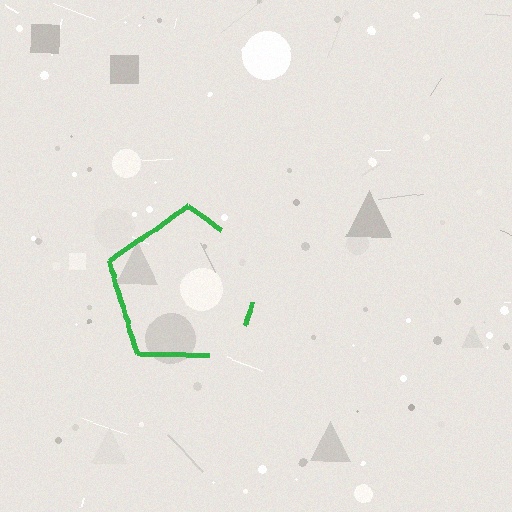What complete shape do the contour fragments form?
The contour fragments form a pentagon.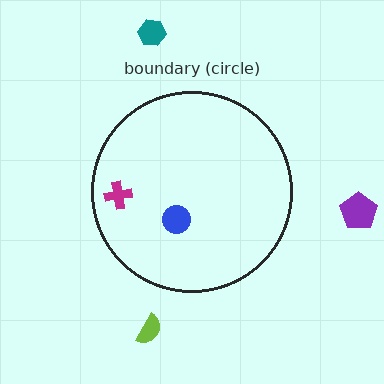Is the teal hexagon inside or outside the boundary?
Outside.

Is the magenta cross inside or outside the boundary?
Inside.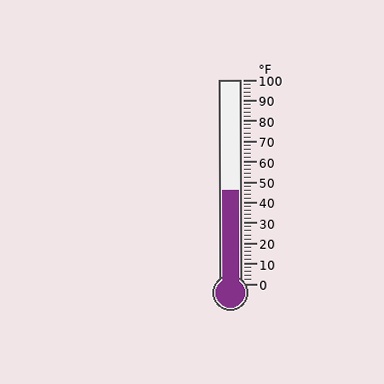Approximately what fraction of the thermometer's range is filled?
The thermometer is filled to approximately 45% of its range.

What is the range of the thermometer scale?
The thermometer scale ranges from 0°F to 100°F.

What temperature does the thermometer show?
The thermometer shows approximately 46°F.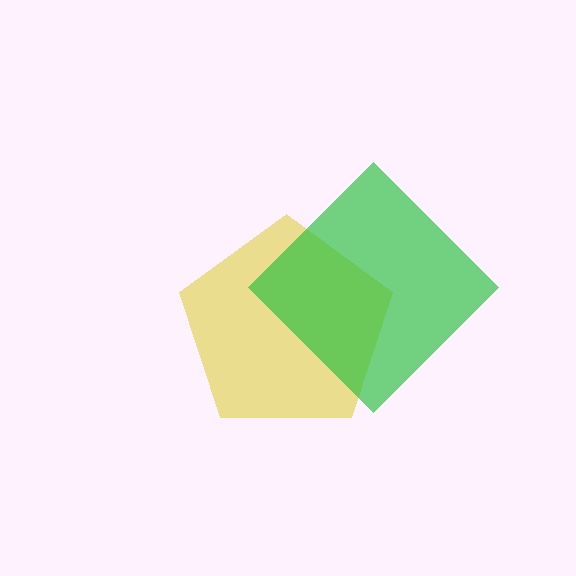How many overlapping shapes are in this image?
There are 2 overlapping shapes in the image.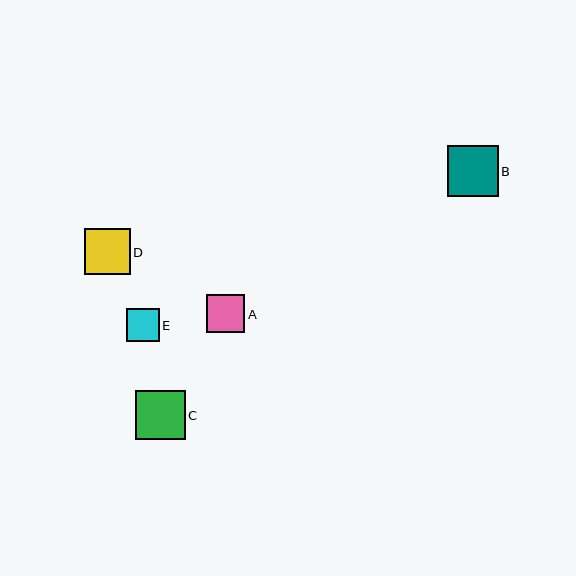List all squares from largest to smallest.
From largest to smallest: B, C, D, A, E.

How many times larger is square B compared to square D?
Square B is approximately 1.1 times the size of square D.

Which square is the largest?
Square B is the largest with a size of approximately 51 pixels.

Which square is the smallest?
Square E is the smallest with a size of approximately 33 pixels.